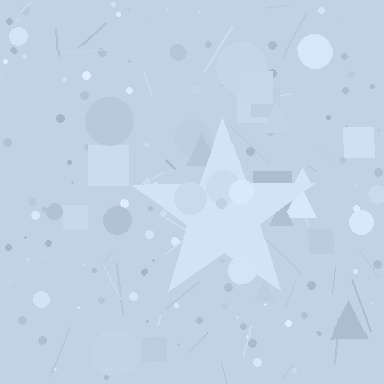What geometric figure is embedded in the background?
A star is embedded in the background.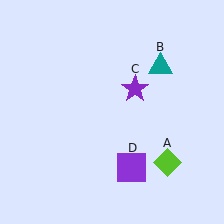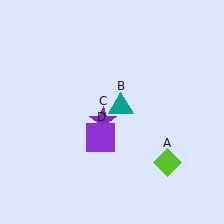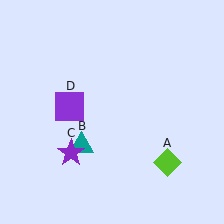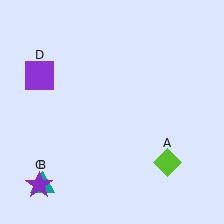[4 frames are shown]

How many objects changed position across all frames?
3 objects changed position: teal triangle (object B), purple star (object C), purple square (object D).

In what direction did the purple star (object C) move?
The purple star (object C) moved down and to the left.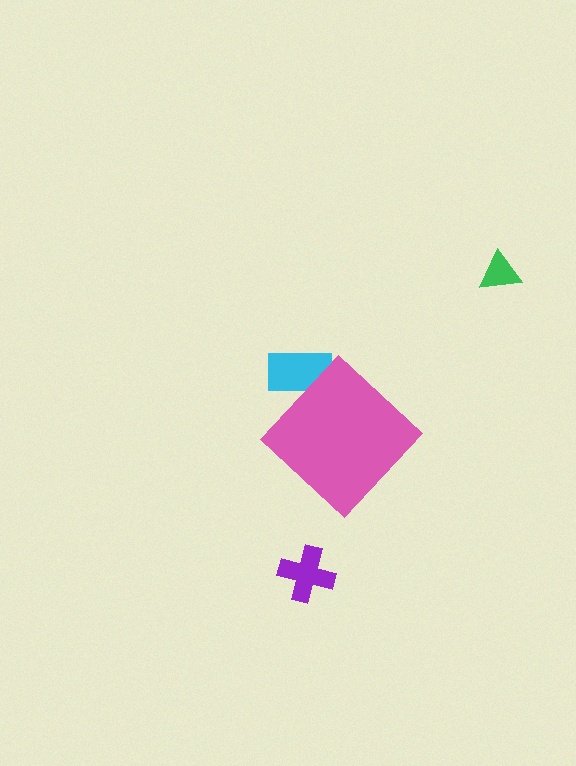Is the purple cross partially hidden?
No, the purple cross is fully visible.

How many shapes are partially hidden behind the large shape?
1 shape is partially hidden.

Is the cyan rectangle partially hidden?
Yes, the cyan rectangle is partially hidden behind the pink diamond.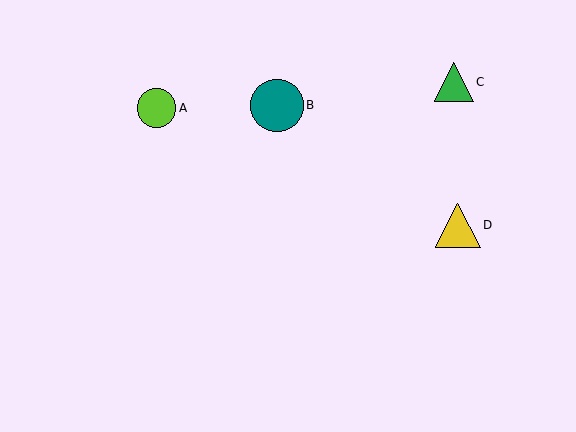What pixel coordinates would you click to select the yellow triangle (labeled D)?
Click at (458, 225) to select the yellow triangle D.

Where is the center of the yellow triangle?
The center of the yellow triangle is at (458, 225).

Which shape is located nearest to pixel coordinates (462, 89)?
The green triangle (labeled C) at (454, 82) is nearest to that location.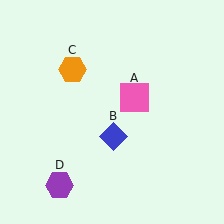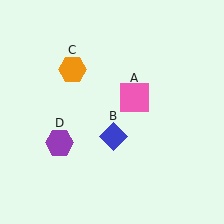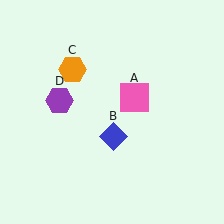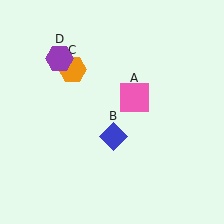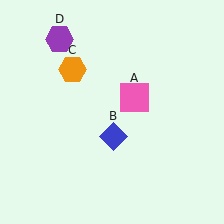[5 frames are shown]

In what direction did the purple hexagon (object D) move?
The purple hexagon (object D) moved up.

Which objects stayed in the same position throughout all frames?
Pink square (object A) and blue diamond (object B) and orange hexagon (object C) remained stationary.